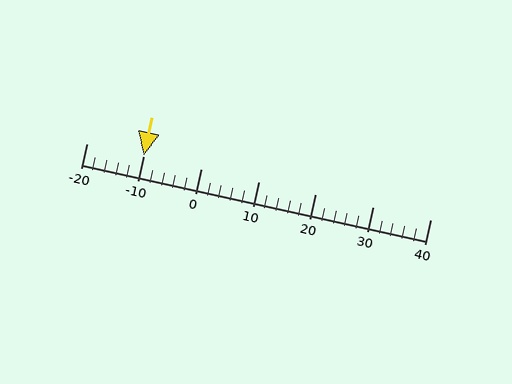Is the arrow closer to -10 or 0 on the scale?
The arrow is closer to -10.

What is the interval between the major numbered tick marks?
The major tick marks are spaced 10 units apart.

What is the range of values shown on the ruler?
The ruler shows values from -20 to 40.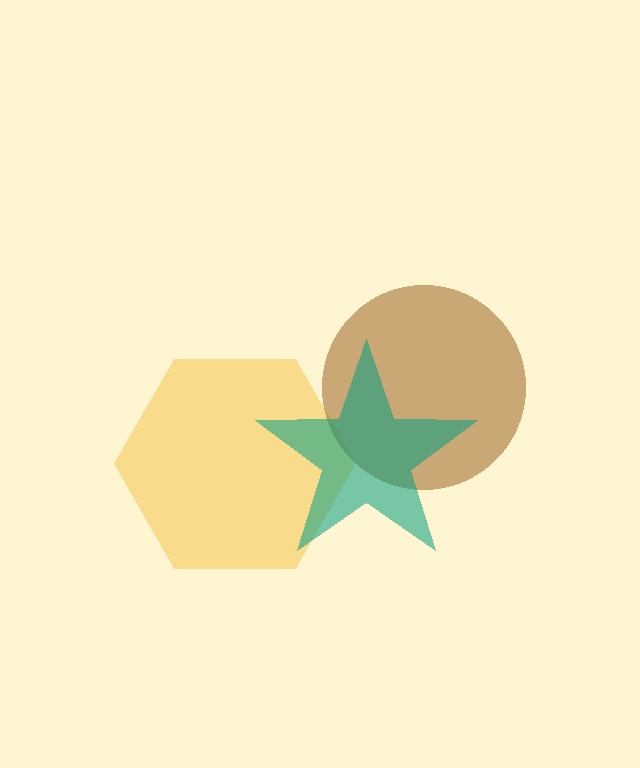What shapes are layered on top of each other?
The layered shapes are: a yellow hexagon, a brown circle, a teal star.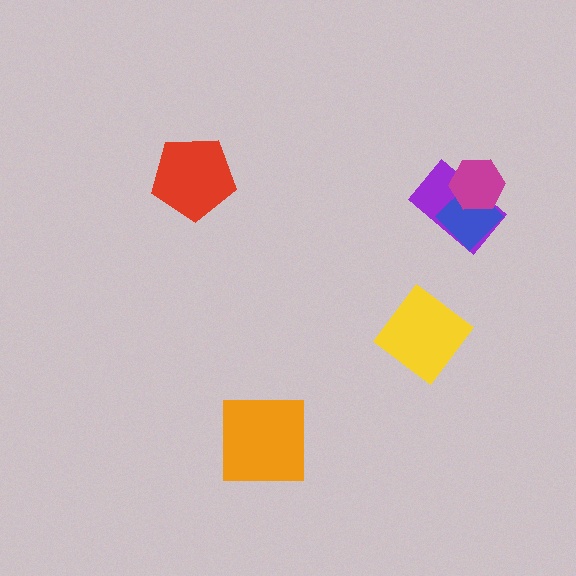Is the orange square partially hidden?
No, no other shape covers it.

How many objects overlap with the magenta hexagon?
2 objects overlap with the magenta hexagon.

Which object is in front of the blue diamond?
The magenta hexagon is in front of the blue diamond.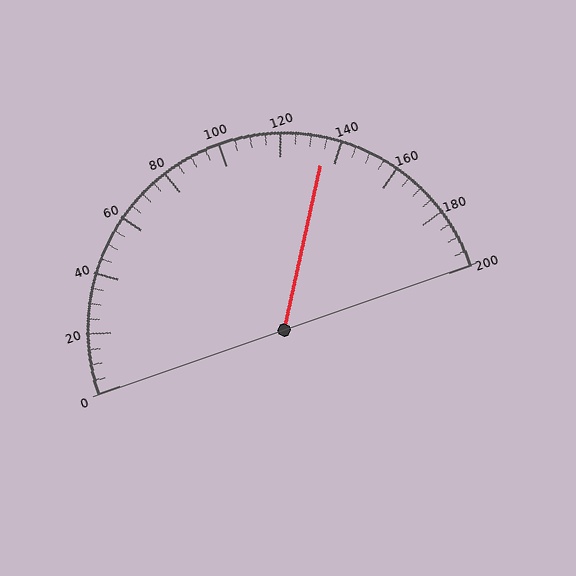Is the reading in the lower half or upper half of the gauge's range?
The reading is in the upper half of the range (0 to 200).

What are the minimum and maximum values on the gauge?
The gauge ranges from 0 to 200.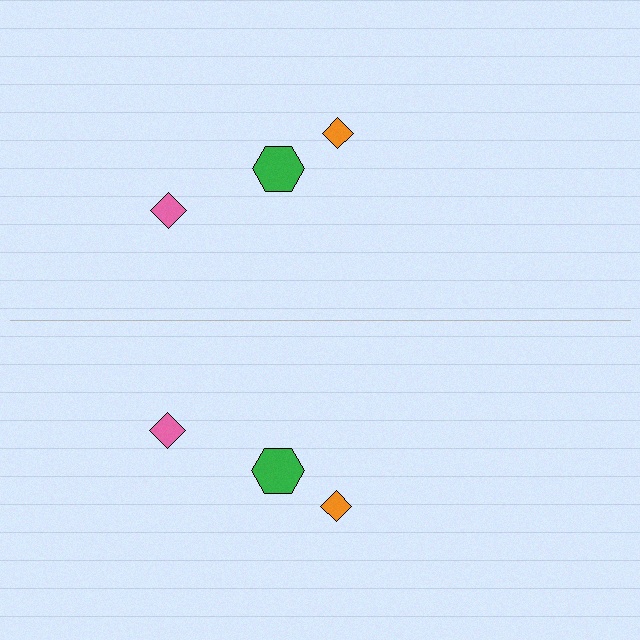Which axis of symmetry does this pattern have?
The pattern has a horizontal axis of symmetry running through the center of the image.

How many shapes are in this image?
There are 6 shapes in this image.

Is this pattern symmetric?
Yes, this pattern has bilateral (reflection) symmetry.